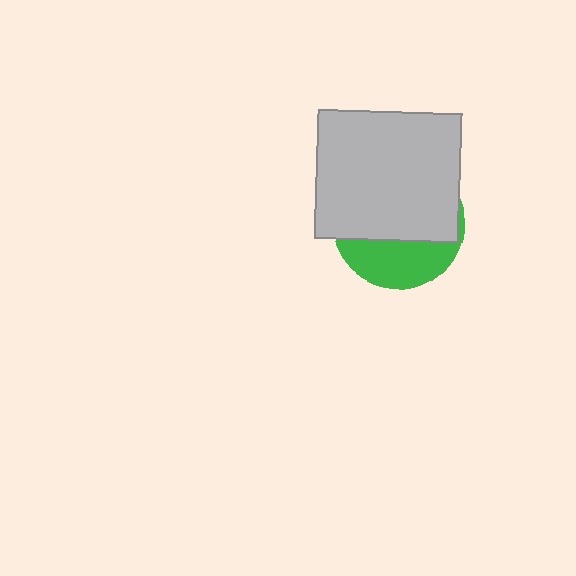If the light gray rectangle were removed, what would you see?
You would see the complete green circle.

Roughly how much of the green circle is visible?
A small part of it is visible (roughly 35%).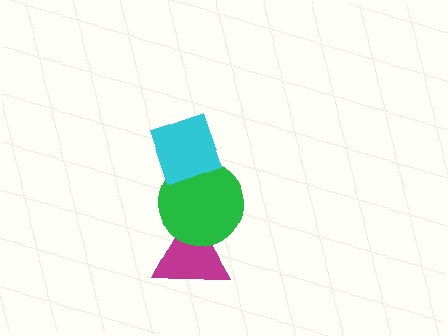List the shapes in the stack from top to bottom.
From top to bottom: the cyan diamond, the green circle, the magenta triangle.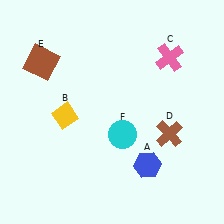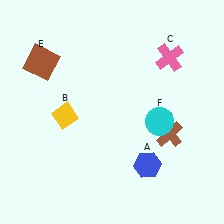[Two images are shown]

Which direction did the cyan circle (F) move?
The cyan circle (F) moved right.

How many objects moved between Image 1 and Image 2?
1 object moved between the two images.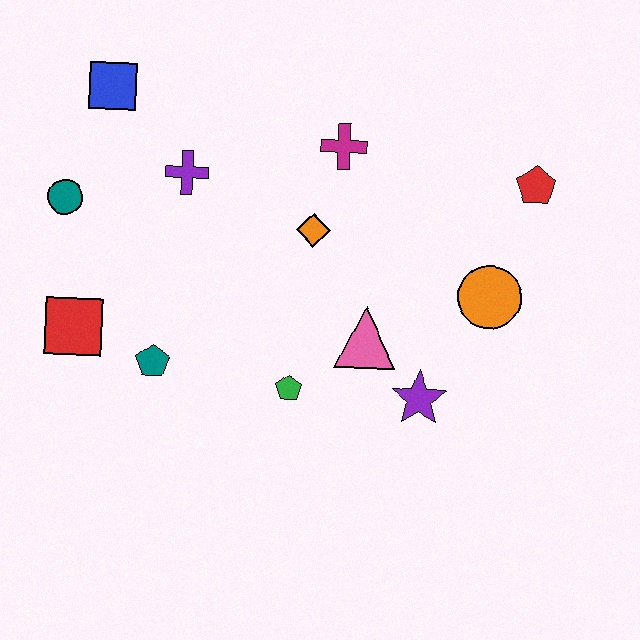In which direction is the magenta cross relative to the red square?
The magenta cross is to the right of the red square.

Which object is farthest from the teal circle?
The red pentagon is farthest from the teal circle.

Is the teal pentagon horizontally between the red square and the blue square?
No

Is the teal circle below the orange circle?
No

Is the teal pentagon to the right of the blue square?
Yes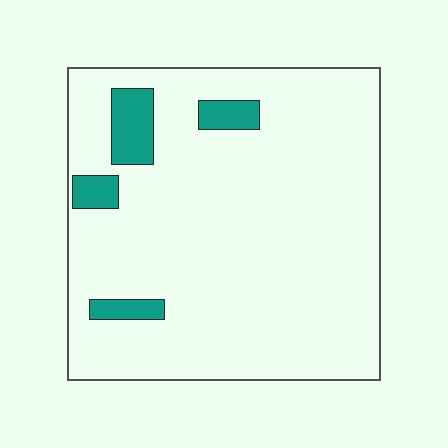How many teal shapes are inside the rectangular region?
4.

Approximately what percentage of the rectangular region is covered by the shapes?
Approximately 10%.